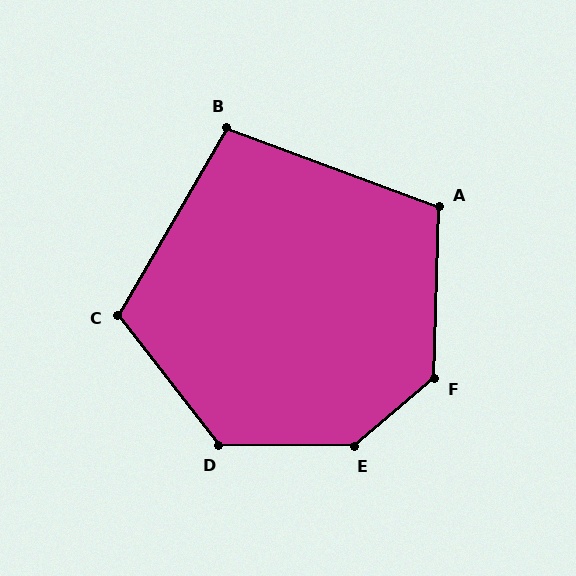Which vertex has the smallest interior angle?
B, at approximately 100 degrees.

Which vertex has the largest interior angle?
E, at approximately 139 degrees.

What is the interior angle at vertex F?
Approximately 132 degrees (obtuse).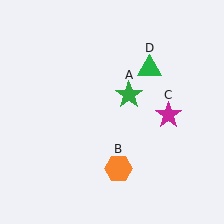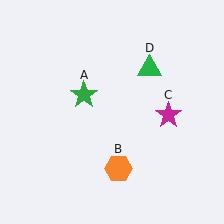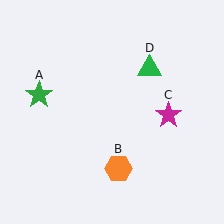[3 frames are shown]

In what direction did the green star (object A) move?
The green star (object A) moved left.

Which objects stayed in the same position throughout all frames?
Orange hexagon (object B) and magenta star (object C) and green triangle (object D) remained stationary.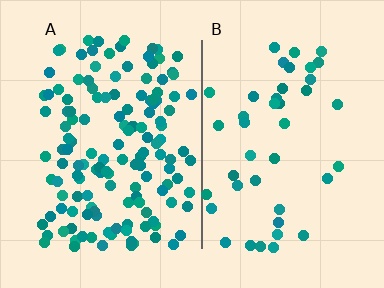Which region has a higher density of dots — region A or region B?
A (the left).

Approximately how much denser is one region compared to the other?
Approximately 3.3× — region A over region B.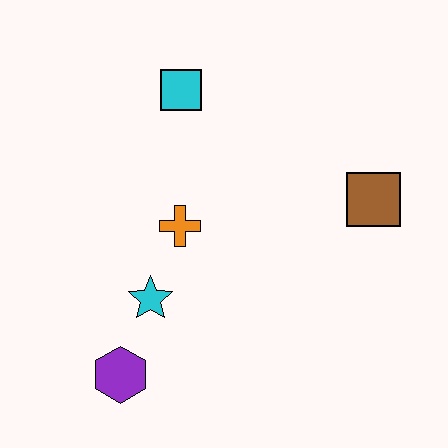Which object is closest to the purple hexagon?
The cyan star is closest to the purple hexagon.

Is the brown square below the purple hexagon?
No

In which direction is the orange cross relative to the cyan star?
The orange cross is above the cyan star.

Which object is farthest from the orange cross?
The brown square is farthest from the orange cross.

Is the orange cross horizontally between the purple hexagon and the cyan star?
No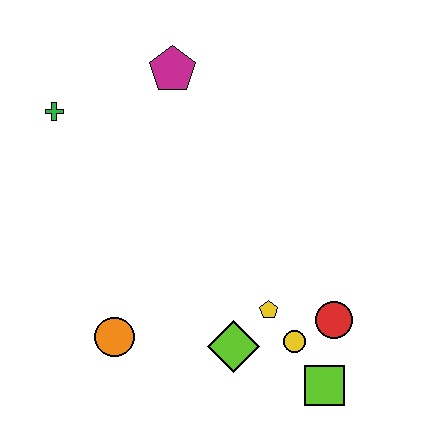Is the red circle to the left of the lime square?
No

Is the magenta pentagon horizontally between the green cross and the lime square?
Yes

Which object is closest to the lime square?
The yellow circle is closest to the lime square.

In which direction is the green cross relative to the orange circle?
The green cross is above the orange circle.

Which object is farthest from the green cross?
The lime square is farthest from the green cross.